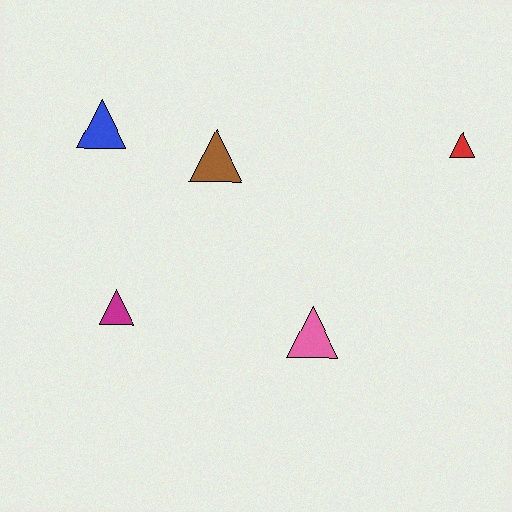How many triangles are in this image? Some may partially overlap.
There are 5 triangles.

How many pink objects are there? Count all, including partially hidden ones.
There is 1 pink object.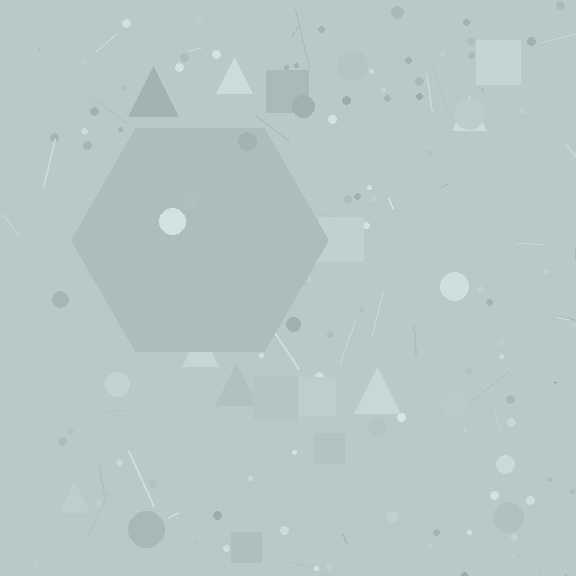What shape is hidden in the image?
A hexagon is hidden in the image.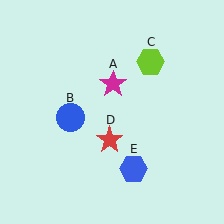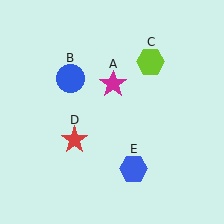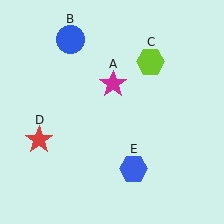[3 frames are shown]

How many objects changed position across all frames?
2 objects changed position: blue circle (object B), red star (object D).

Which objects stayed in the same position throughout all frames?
Magenta star (object A) and lime hexagon (object C) and blue hexagon (object E) remained stationary.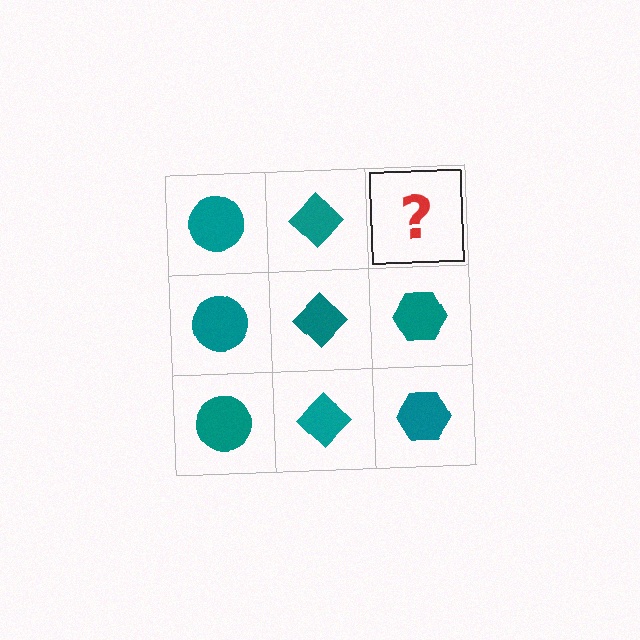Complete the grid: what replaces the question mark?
The question mark should be replaced with a teal hexagon.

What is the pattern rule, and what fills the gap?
The rule is that each column has a consistent shape. The gap should be filled with a teal hexagon.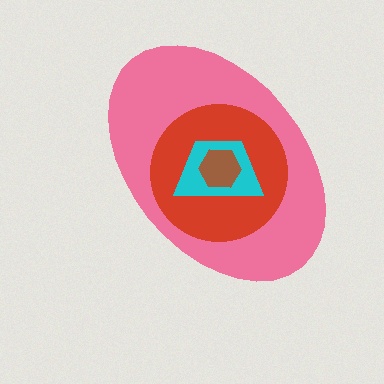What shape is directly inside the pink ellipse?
The red circle.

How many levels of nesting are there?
4.